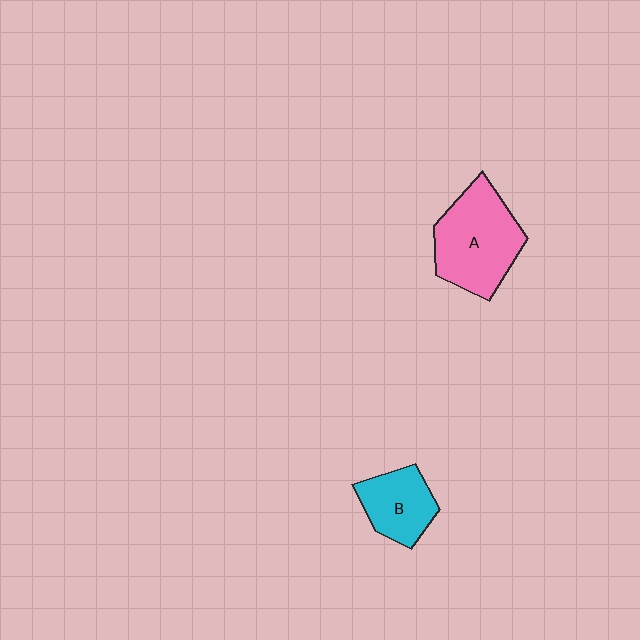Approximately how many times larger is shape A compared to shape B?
Approximately 1.7 times.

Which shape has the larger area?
Shape A (pink).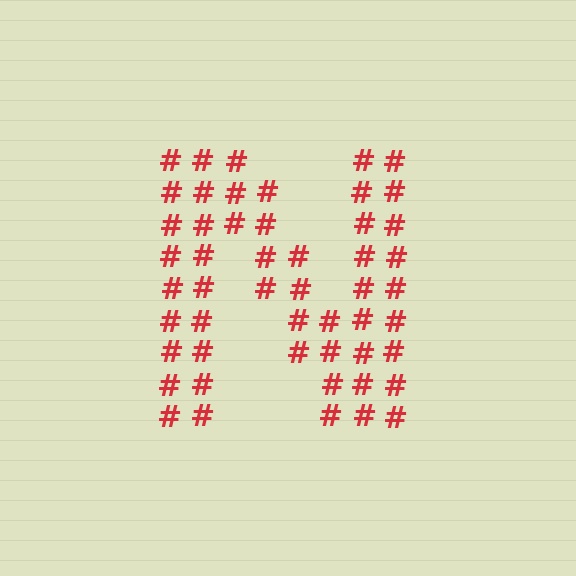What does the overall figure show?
The overall figure shows the letter N.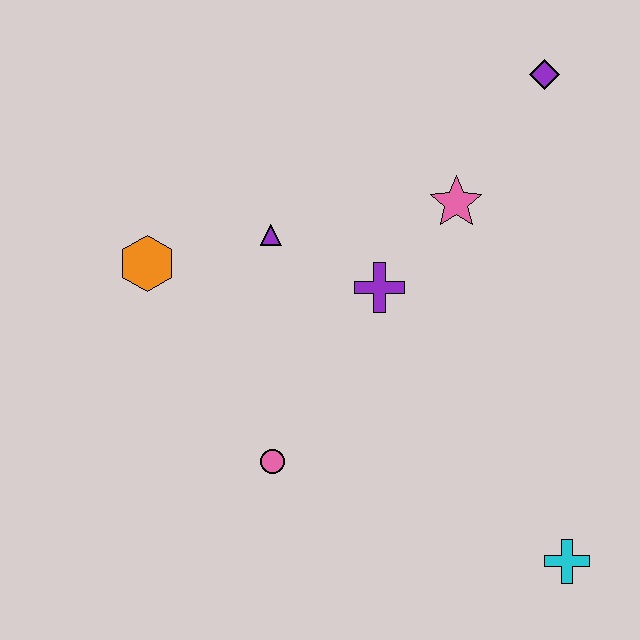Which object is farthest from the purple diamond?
The cyan cross is farthest from the purple diamond.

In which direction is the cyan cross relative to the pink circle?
The cyan cross is to the right of the pink circle.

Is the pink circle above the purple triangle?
No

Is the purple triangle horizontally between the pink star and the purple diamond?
No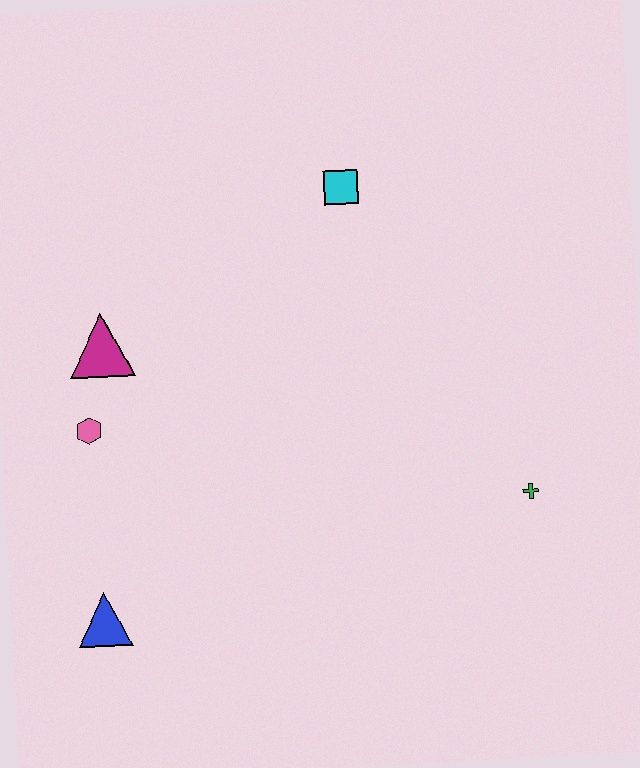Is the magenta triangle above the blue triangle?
Yes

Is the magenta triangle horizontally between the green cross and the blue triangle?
Yes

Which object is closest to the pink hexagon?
The magenta triangle is closest to the pink hexagon.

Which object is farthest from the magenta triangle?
The green cross is farthest from the magenta triangle.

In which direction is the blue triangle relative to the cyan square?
The blue triangle is below the cyan square.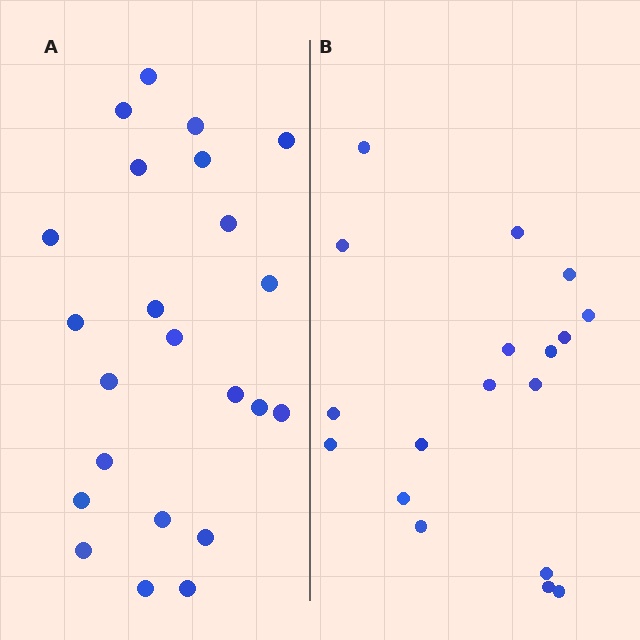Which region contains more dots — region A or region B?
Region A (the left region) has more dots.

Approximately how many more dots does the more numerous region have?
Region A has about 5 more dots than region B.